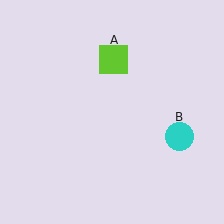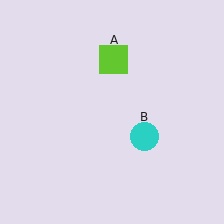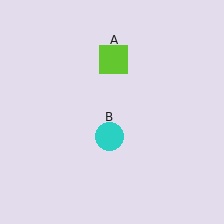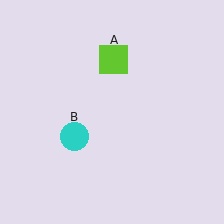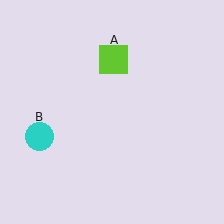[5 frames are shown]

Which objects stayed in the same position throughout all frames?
Lime square (object A) remained stationary.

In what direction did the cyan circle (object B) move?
The cyan circle (object B) moved left.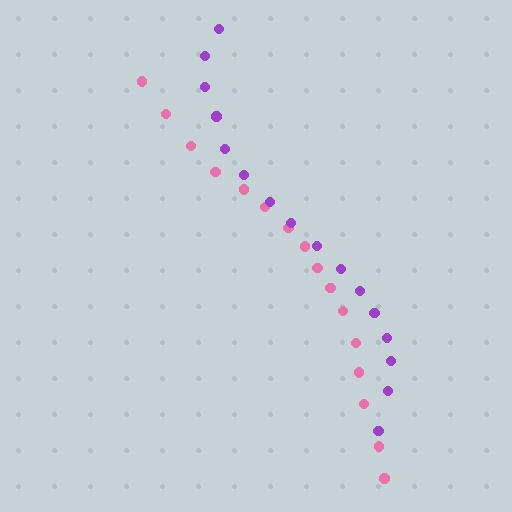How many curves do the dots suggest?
There are 2 distinct paths.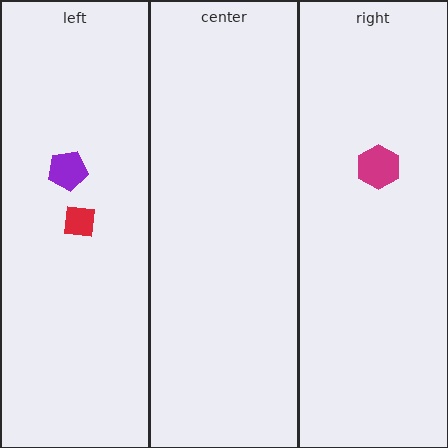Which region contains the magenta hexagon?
The right region.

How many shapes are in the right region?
1.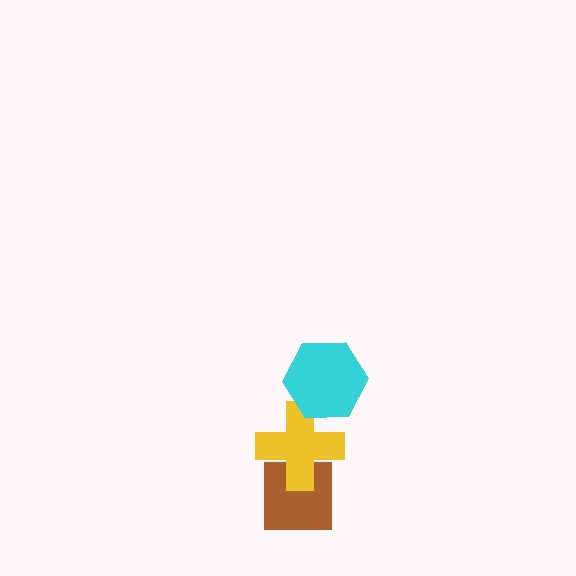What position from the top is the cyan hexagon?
The cyan hexagon is 1st from the top.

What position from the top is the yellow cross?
The yellow cross is 2nd from the top.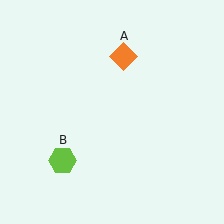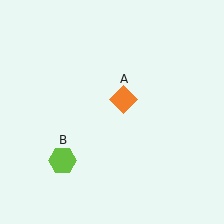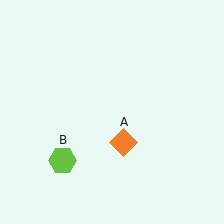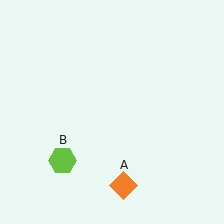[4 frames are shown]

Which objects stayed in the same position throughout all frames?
Lime hexagon (object B) remained stationary.